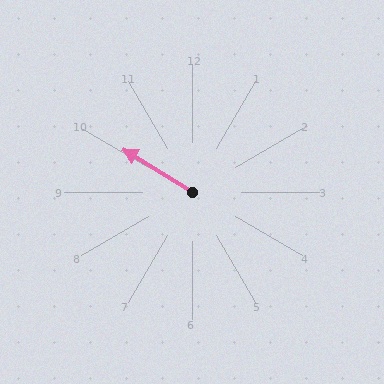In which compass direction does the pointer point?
Northwest.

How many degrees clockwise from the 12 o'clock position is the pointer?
Approximately 302 degrees.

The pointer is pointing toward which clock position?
Roughly 10 o'clock.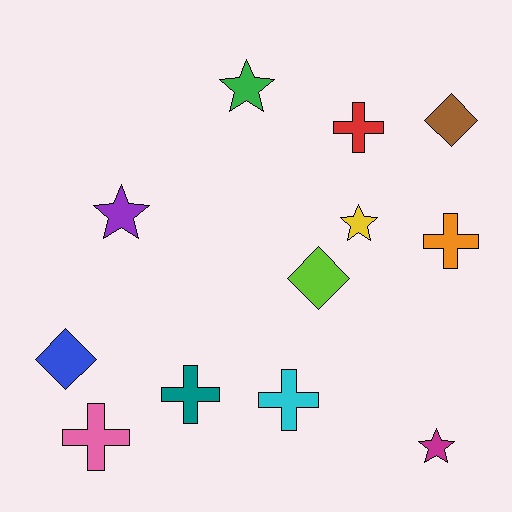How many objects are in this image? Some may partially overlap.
There are 12 objects.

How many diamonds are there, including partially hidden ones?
There are 3 diamonds.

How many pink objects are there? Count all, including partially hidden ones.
There is 1 pink object.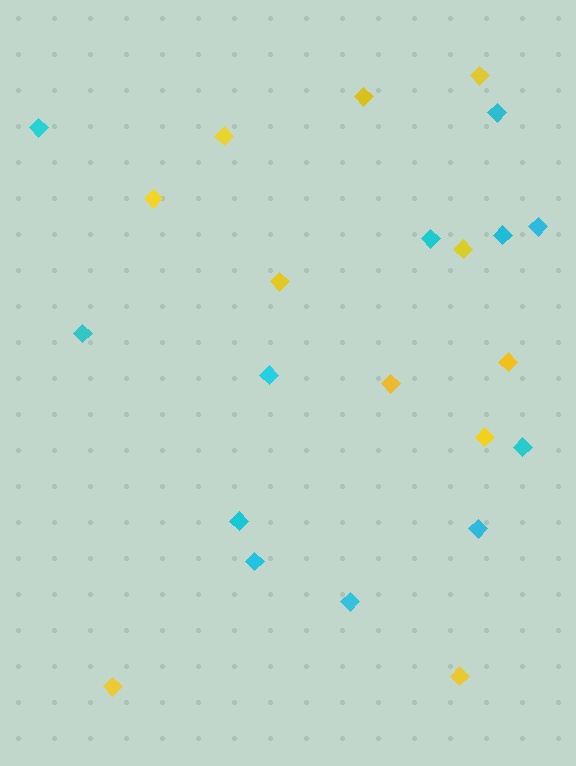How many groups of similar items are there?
There are 2 groups: one group of cyan diamonds (12) and one group of yellow diamonds (11).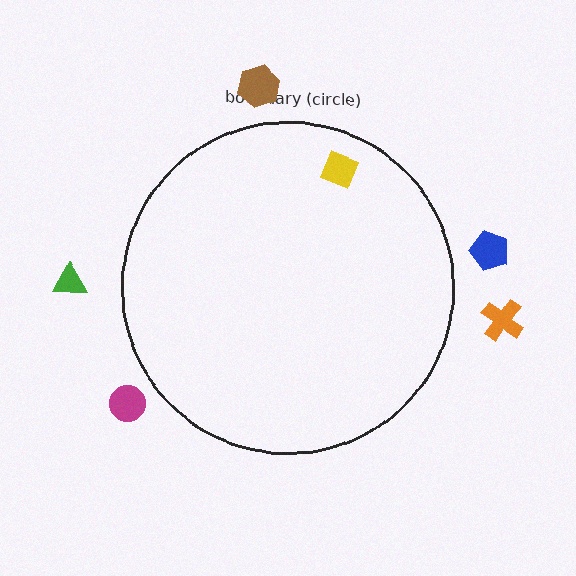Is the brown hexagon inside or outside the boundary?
Outside.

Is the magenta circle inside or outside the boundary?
Outside.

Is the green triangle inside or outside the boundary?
Outside.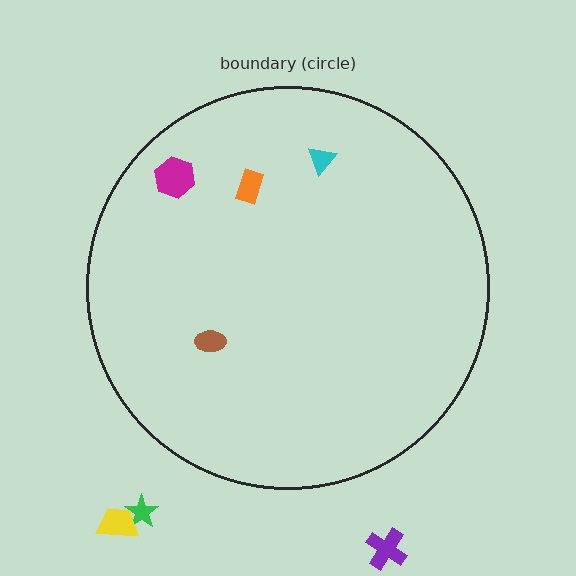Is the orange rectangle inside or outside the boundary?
Inside.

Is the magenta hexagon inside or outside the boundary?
Inside.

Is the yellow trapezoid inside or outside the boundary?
Outside.